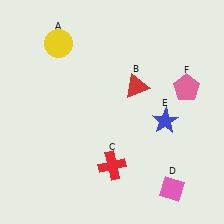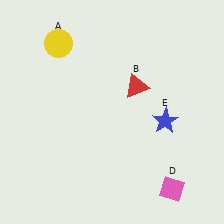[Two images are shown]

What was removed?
The pink pentagon (F), the red cross (C) were removed in Image 2.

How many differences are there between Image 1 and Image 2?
There are 2 differences between the two images.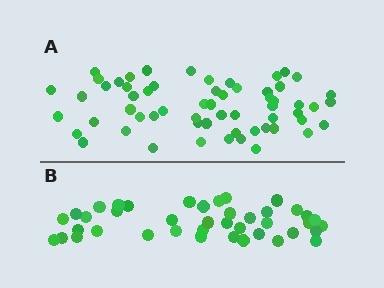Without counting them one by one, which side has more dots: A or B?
Region A (the top region) has more dots.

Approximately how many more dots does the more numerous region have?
Region A has approximately 20 more dots than region B.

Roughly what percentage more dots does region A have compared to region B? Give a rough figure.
About 45% more.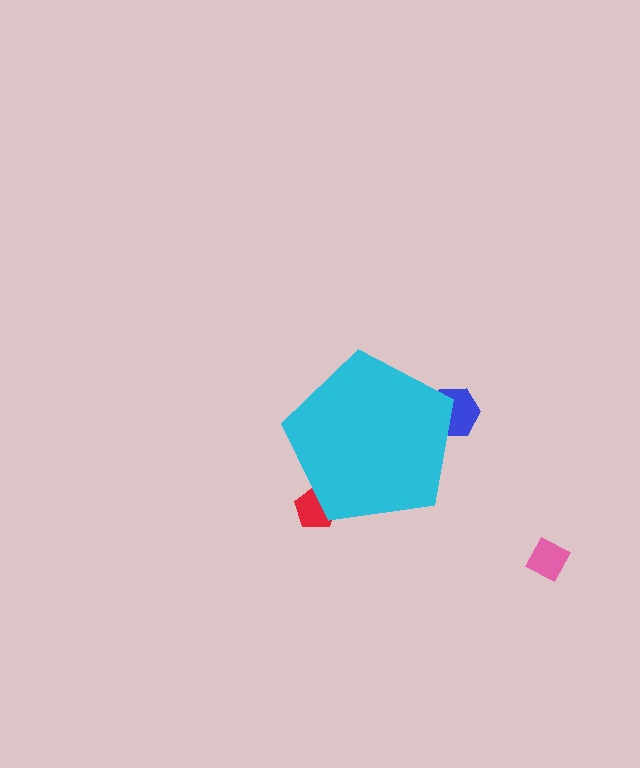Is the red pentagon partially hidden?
Yes, the red pentagon is partially hidden behind the cyan pentagon.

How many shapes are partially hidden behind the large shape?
2 shapes are partially hidden.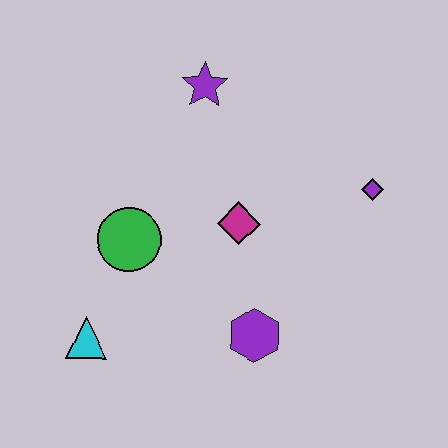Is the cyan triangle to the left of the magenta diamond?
Yes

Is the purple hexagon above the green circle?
No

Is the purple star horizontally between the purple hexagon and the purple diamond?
No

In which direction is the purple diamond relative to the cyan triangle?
The purple diamond is to the right of the cyan triangle.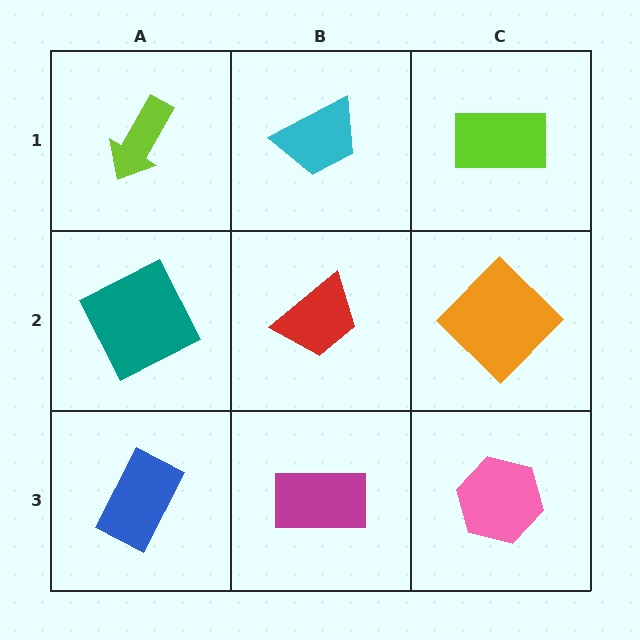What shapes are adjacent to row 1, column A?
A teal square (row 2, column A), a cyan trapezoid (row 1, column B).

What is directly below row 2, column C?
A pink hexagon.